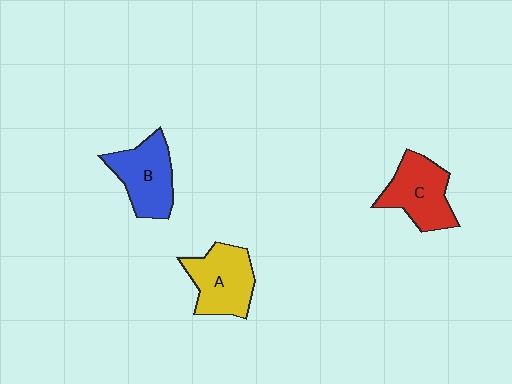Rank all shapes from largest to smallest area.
From largest to smallest: A (yellow), C (red), B (blue).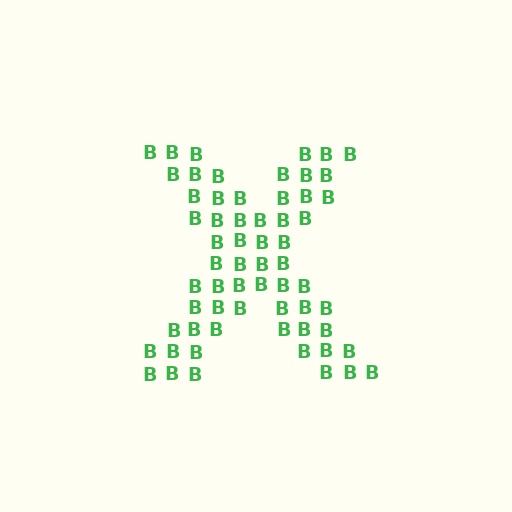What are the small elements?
The small elements are letter B's.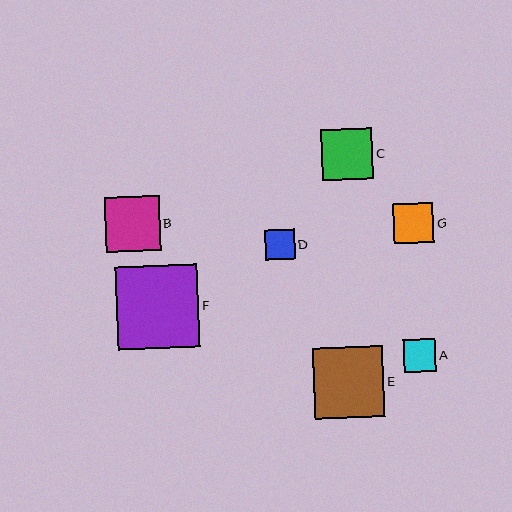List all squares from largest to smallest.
From largest to smallest: F, E, B, C, G, A, D.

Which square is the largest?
Square F is the largest with a size of approximately 83 pixels.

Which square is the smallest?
Square D is the smallest with a size of approximately 30 pixels.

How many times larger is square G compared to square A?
Square G is approximately 1.2 times the size of square A.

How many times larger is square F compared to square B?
Square F is approximately 1.5 times the size of square B.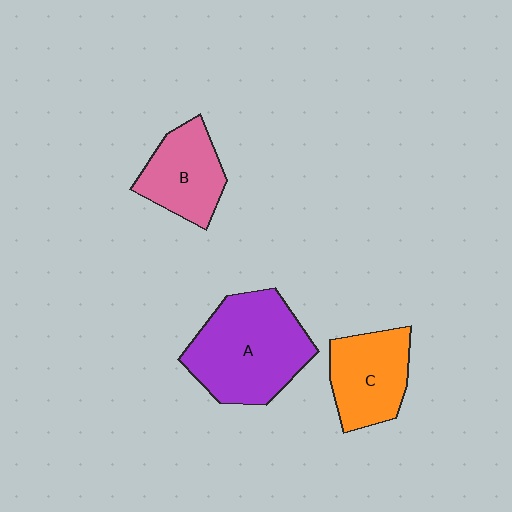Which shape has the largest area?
Shape A (purple).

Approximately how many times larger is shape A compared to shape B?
Approximately 1.7 times.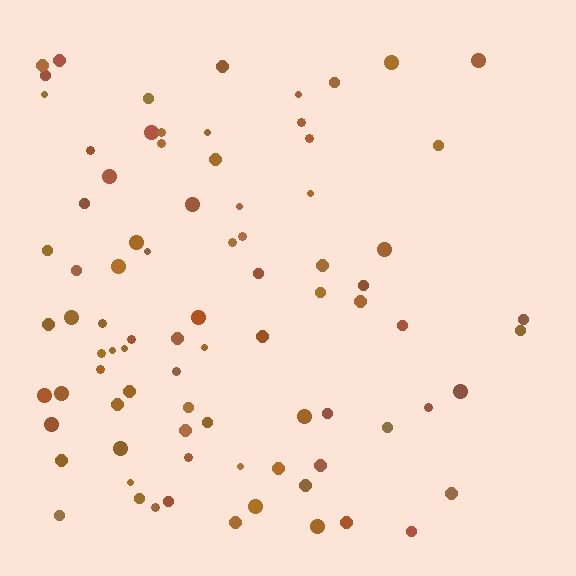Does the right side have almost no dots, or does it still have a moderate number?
Still a moderate number, just noticeably fewer than the left.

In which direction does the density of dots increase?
From right to left, with the left side densest.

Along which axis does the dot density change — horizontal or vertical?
Horizontal.